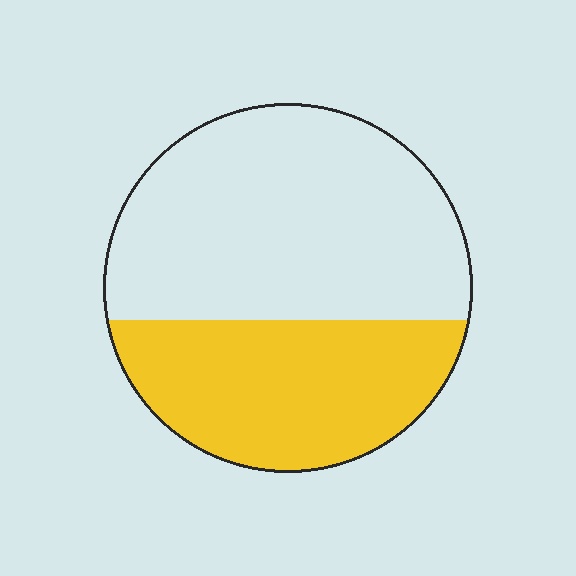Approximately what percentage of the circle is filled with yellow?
Approximately 40%.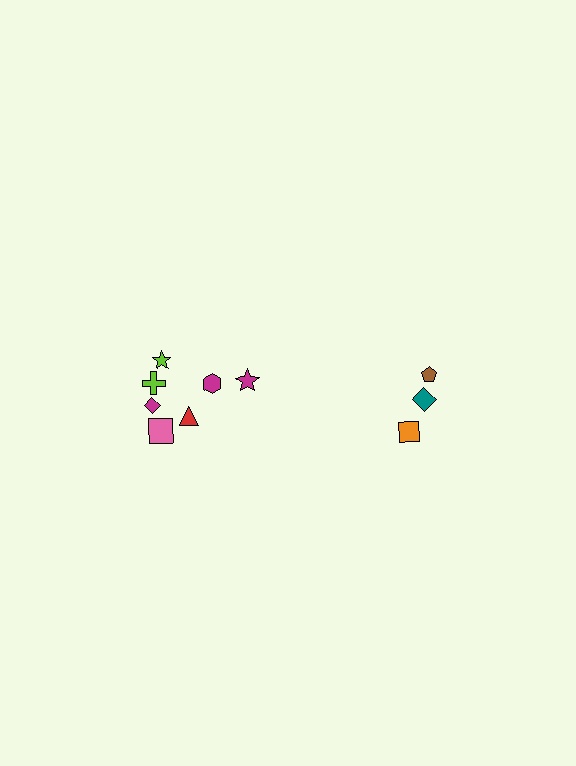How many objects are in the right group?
There are 3 objects.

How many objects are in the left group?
There are 7 objects.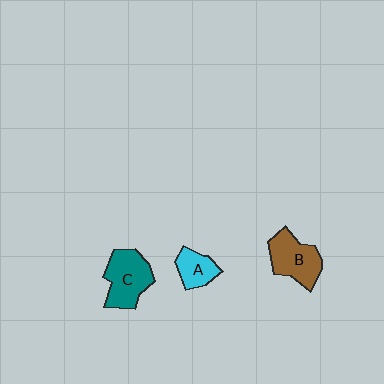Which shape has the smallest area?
Shape A (cyan).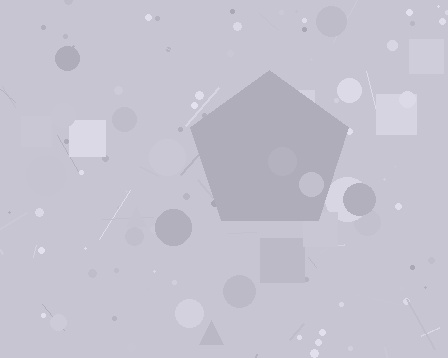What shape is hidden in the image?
A pentagon is hidden in the image.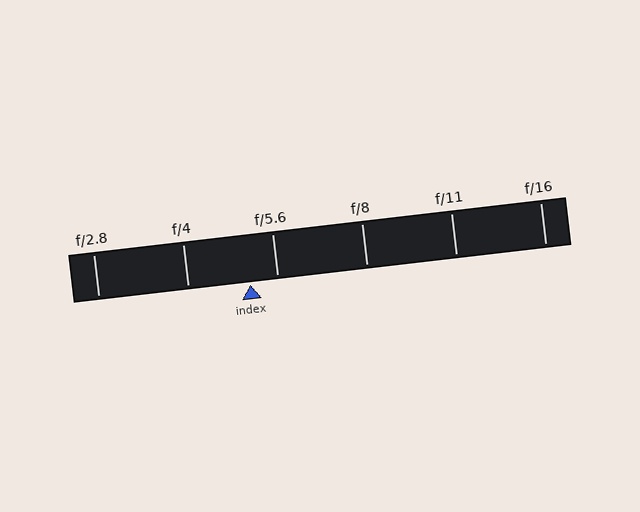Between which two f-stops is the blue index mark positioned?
The index mark is between f/4 and f/5.6.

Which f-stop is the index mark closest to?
The index mark is closest to f/5.6.